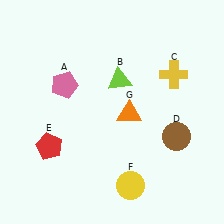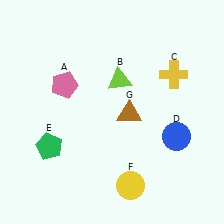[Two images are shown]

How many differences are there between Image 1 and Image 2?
There are 3 differences between the two images.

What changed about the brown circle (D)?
In Image 1, D is brown. In Image 2, it changed to blue.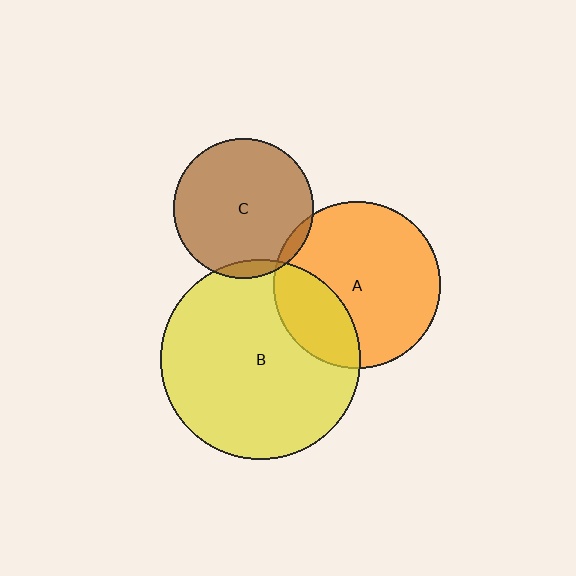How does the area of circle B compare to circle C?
Approximately 2.1 times.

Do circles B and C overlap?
Yes.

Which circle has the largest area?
Circle B (yellow).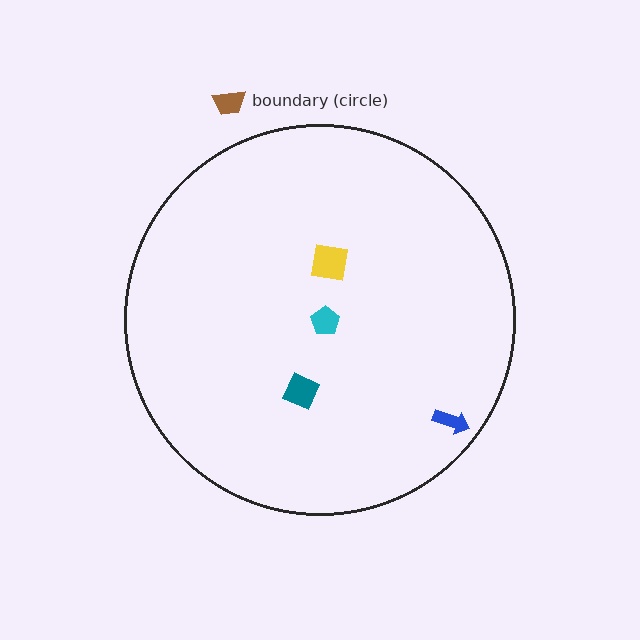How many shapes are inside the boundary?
4 inside, 1 outside.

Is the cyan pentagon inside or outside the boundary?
Inside.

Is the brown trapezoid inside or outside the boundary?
Outside.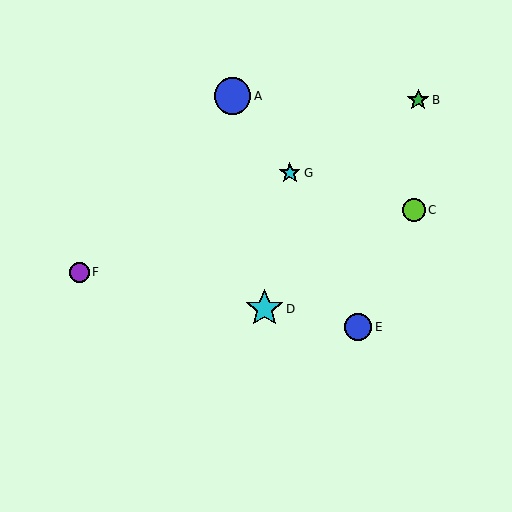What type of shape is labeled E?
Shape E is a blue circle.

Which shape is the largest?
The cyan star (labeled D) is the largest.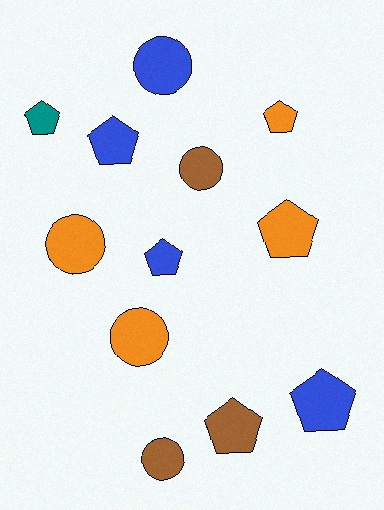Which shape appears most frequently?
Pentagon, with 7 objects.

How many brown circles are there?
There are 2 brown circles.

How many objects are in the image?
There are 12 objects.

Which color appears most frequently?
Blue, with 4 objects.